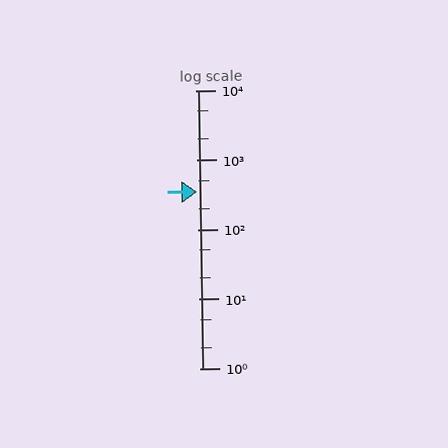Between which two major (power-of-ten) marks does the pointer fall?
The pointer is between 100 and 1000.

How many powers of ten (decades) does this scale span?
The scale spans 4 decades, from 1 to 10000.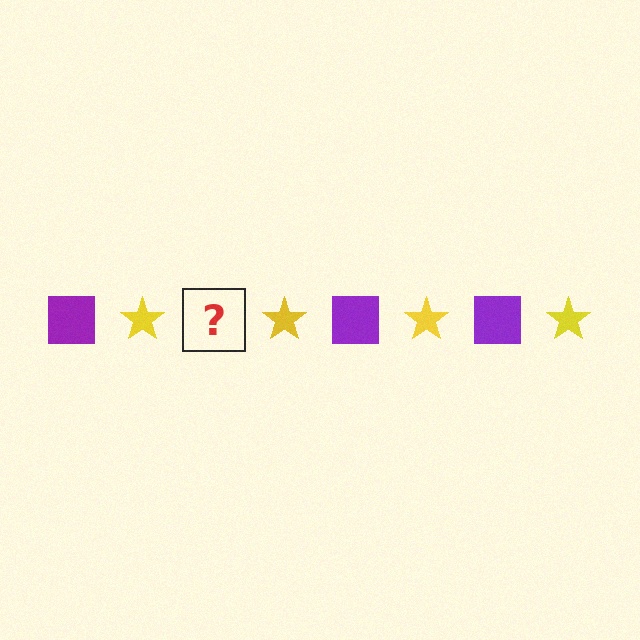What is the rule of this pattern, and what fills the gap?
The rule is that the pattern alternates between purple square and yellow star. The gap should be filled with a purple square.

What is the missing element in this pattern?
The missing element is a purple square.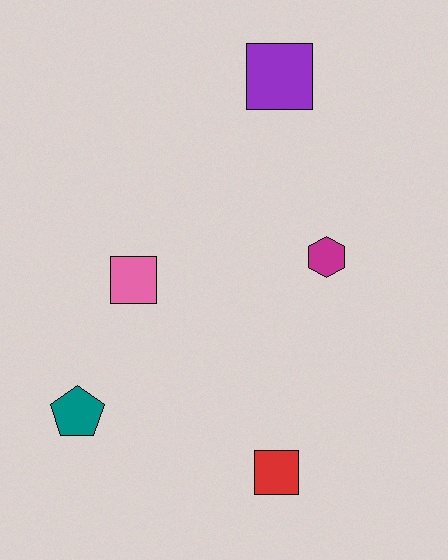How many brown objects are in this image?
There are no brown objects.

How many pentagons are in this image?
There is 1 pentagon.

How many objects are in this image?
There are 5 objects.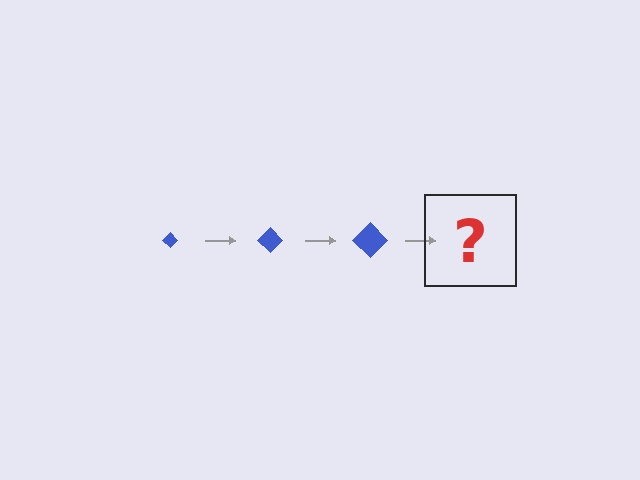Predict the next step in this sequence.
The next step is a blue diamond, larger than the previous one.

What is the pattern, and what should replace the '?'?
The pattern is that the diamond gets progressively larger each step. The '?' should be a blue diamond, larger than the previous one.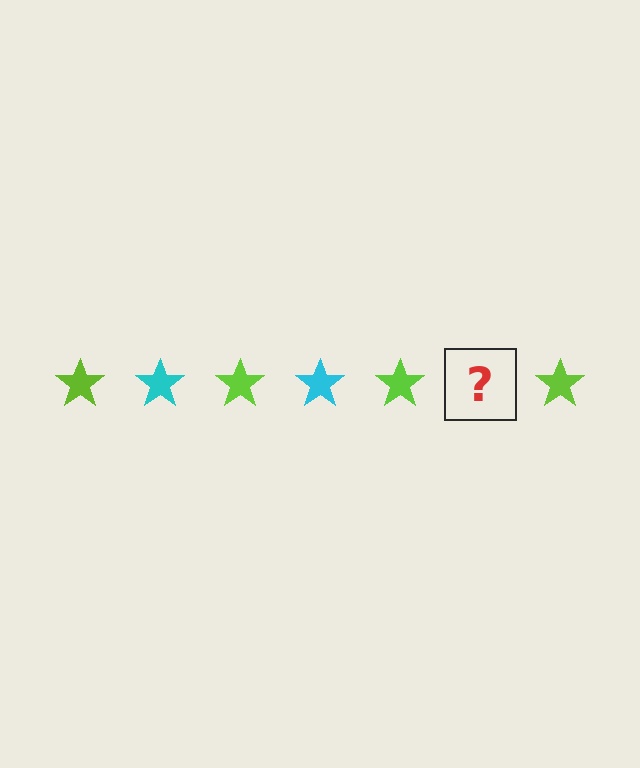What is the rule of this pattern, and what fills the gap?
The rule is that the pattern cycles through lime, cyan stars. The gap should be filled with a cyan star.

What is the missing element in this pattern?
The missing element is a cyan star.